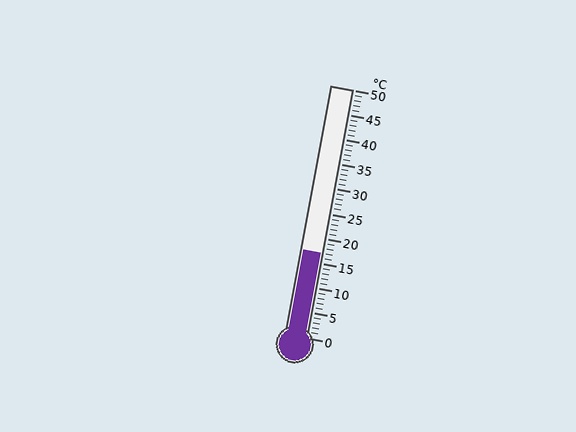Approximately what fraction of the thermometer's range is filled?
The thermometer is filled to approximately 35% of its range.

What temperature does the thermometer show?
The thermometer shows approximately 17°C.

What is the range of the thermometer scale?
The thermometer scale ranges from 0°C to 50°C.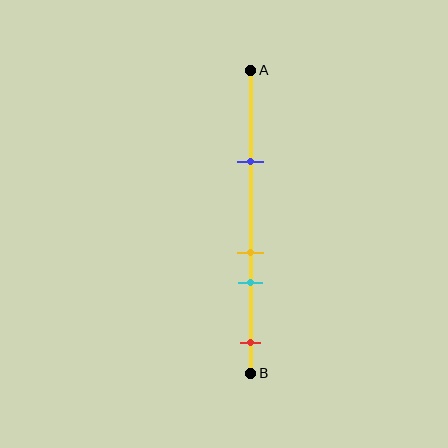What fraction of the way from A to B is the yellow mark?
The yellow mark is approximately 60% (0.6) of the way from A to B.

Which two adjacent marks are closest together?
The yellow and cyan marks are the closest adjacent pair.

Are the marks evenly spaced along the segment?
No, the marks are not evenly spaced.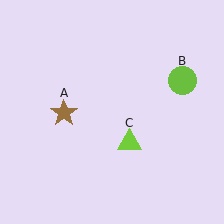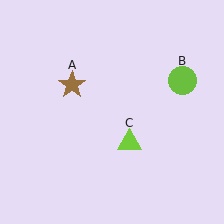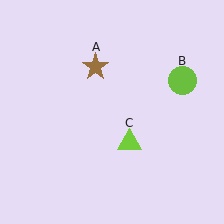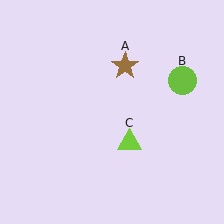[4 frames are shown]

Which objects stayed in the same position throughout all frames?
Lime circle (object B) and lime triangle (object C) remained stationary.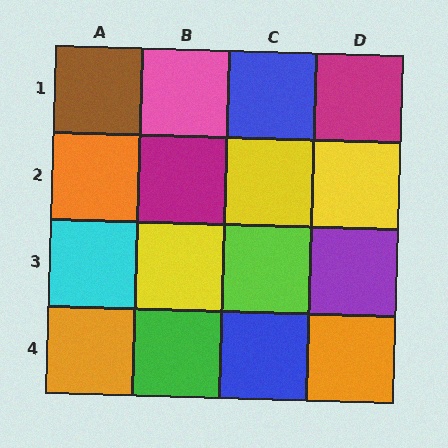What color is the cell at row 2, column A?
Orange.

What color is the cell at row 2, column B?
Magenta.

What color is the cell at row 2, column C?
Yellow.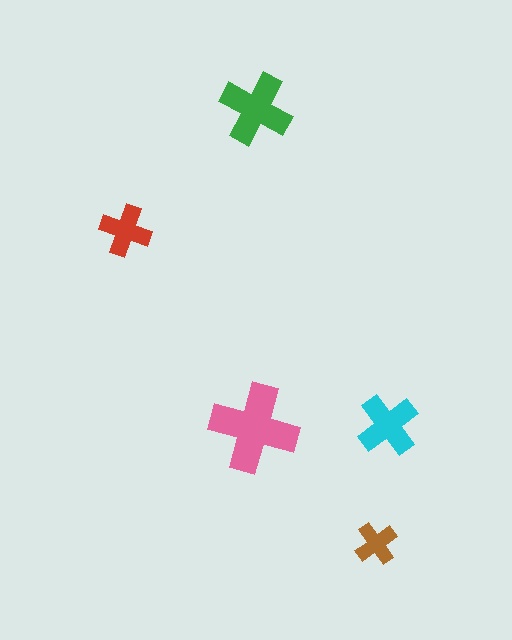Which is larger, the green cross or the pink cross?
The pink one.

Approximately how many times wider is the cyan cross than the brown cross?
About 1.5 times wider.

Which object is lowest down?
The brown cross is bottommost.